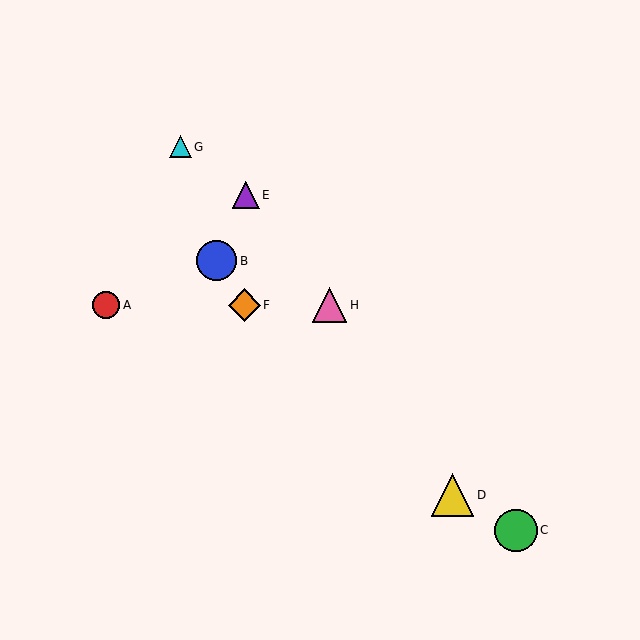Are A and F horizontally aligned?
Yes, both are at y≈305.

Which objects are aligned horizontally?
Objects A, F, H are aligned horizontally.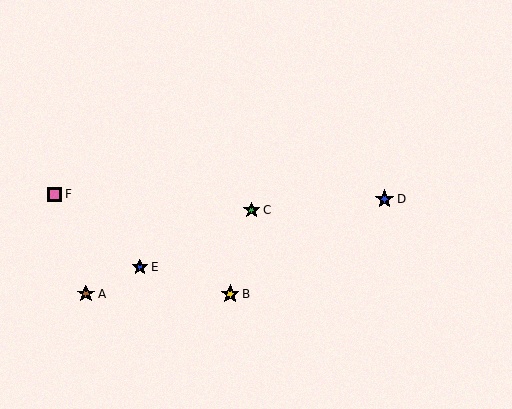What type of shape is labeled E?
Shape E is a blue star.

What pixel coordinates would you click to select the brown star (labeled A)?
Click at (86, 294) to select the brown star A.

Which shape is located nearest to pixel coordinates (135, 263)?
The blue star (labeled E) at (140, 267) is nearest to that location.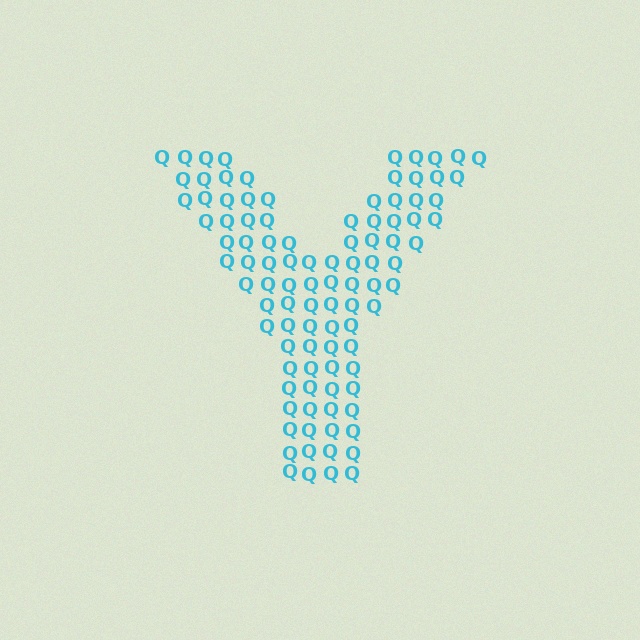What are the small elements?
The small elements are letter Q's.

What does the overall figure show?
The overall figure shows the letter Y.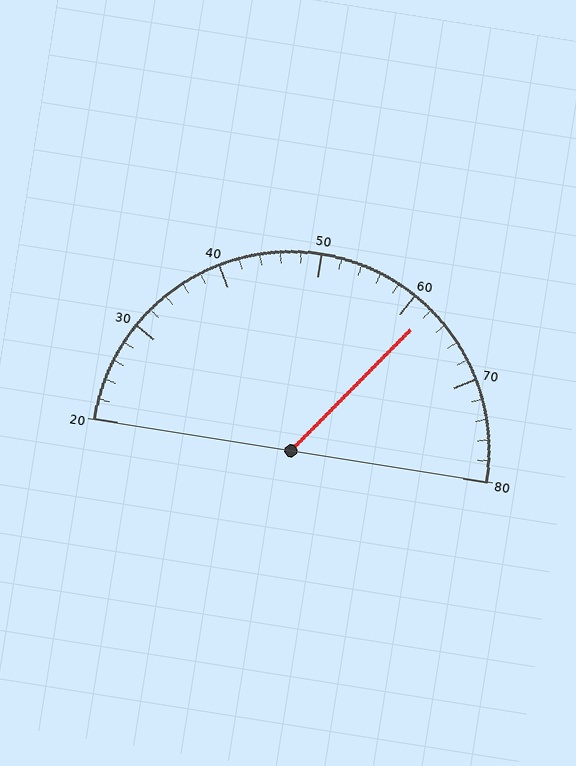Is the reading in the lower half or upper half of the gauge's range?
The reading is in the upper half of the range (20 to 80).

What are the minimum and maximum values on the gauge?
The gauge ranges from 20 to 80.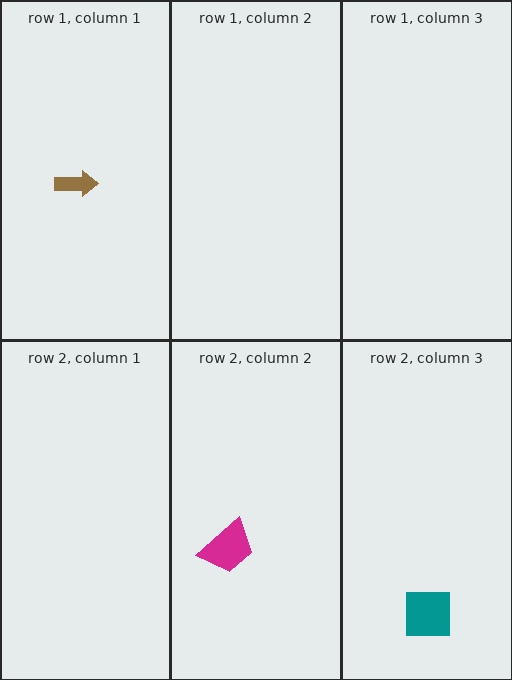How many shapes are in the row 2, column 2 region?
1.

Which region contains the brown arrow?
The row 1, column 1 region.